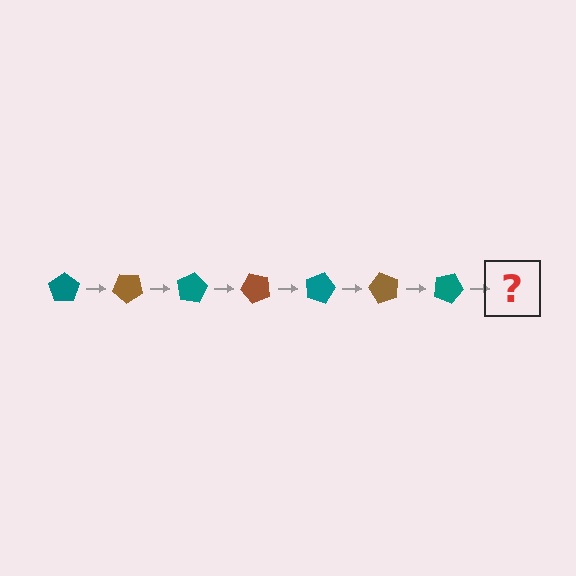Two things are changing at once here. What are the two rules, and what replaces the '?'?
The two rules are that it rotates 40 degrees each step and the color cycles through teal and brown. The '?' should be a brown pentagon, rotated 280 degrees from the start.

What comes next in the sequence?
The next element should be a brown pentagon, rotated 280 degrees from the start.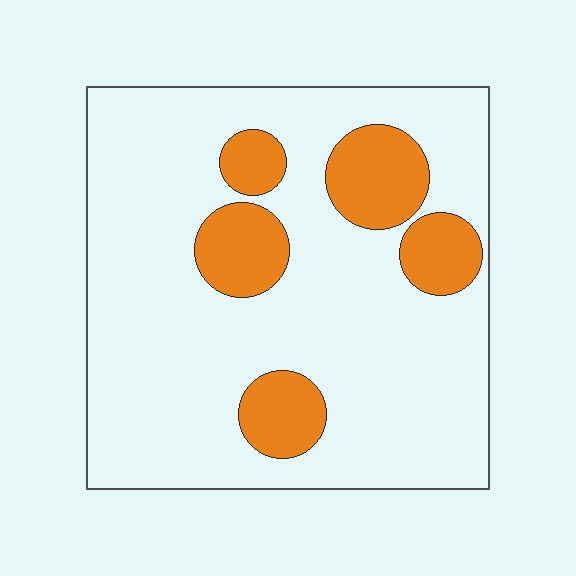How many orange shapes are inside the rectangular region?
5.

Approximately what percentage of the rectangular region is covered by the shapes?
Approximately 20%.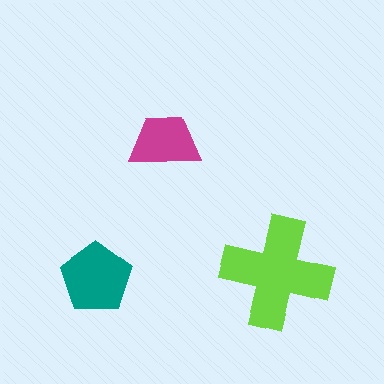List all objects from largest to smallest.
The lime cross, the teal pentagon, the magenta trapezoid.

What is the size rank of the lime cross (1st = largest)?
1st.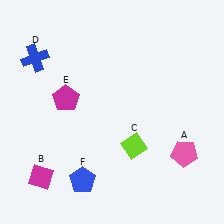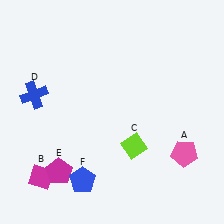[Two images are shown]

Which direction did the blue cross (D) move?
The blue cross (D) moved down.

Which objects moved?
The objects that moved are: the blue cross (D), the magenta pentagon (E).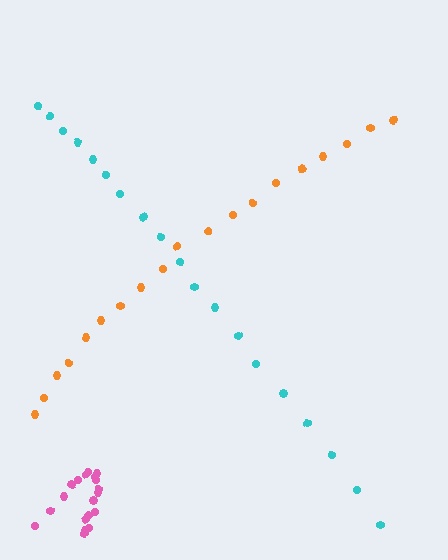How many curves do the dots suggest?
There are 3 distinct paths.